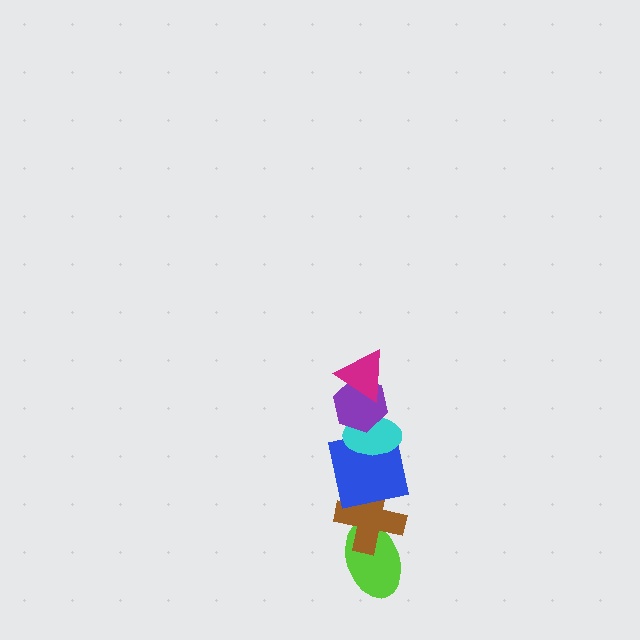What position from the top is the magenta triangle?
The magenta triangle is 1st from the top.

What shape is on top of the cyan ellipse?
The purple hexagon is on top of the cyan ellipse.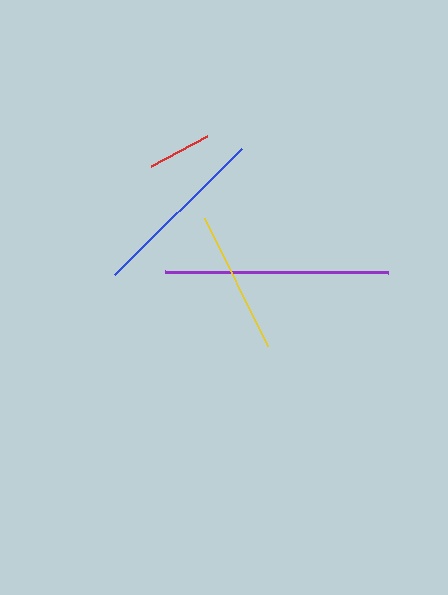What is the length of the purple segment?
The purple segment is approximately 223 pixels long.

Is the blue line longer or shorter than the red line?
The blue line is longer than the red line.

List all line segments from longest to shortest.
From longest to shortest: purple, blue, yellow, red.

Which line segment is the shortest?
The red line is the shortest at approximately 63 pixels.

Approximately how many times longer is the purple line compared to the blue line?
The purple line is approximately 1.2 times the length of the blue line.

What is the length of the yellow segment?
The yellow segment is approximately 143 pixels long.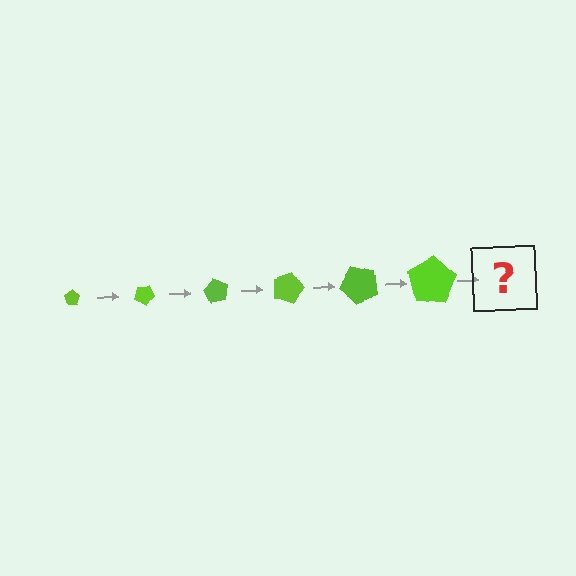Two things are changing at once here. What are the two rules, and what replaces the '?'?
The two rules are that the pentagon grows larger each step and it rotates 30 degrees each step. The '?' should be a pentagon, larger than the previous one and rotated 180 degrees from the start.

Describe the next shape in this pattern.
It should be a pentagon, larger than the previous one and rotated 180 degrees from the start.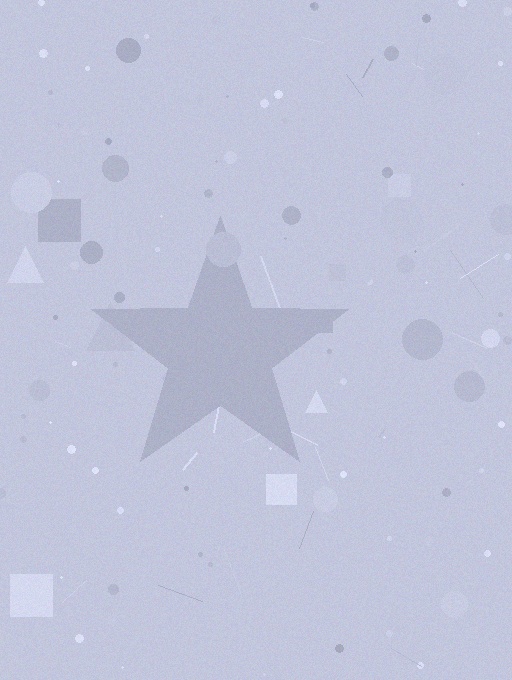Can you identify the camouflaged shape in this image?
The camouflaged shape is a star.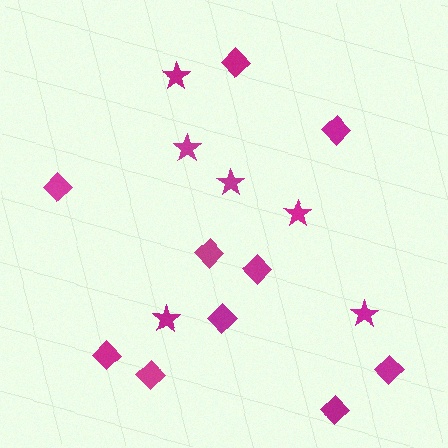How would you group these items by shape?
There are 2 groups: one group of stars (6) and one group of diamonds (10).